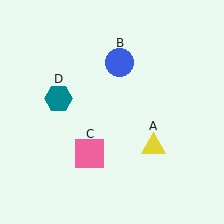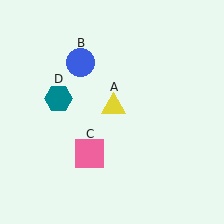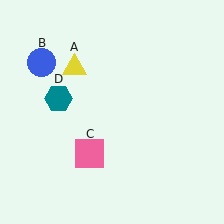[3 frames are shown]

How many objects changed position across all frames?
2 objects changed position: yellow triangle (object A), blue circle (object B).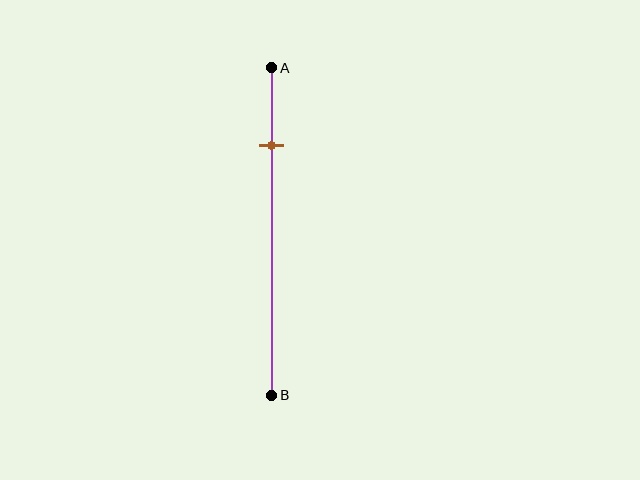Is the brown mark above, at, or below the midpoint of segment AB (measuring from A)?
The brown mark is above the midpoint of segment AB.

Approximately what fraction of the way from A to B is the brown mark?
The brown mark is approximately 25% of the way from A to B.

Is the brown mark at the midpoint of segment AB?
No, the mark is at about 25% from A, not at the 50% midpoint.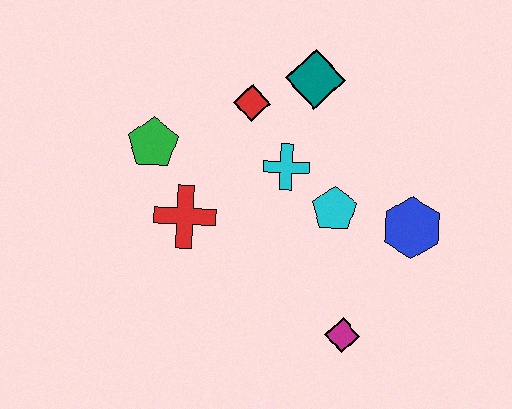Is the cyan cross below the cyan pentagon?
No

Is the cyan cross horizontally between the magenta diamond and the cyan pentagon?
No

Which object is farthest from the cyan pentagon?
The green pentagon is farthest from the cyan pentagon.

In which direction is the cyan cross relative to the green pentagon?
The cyan cross is to the right of the green pentagon.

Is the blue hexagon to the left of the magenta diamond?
No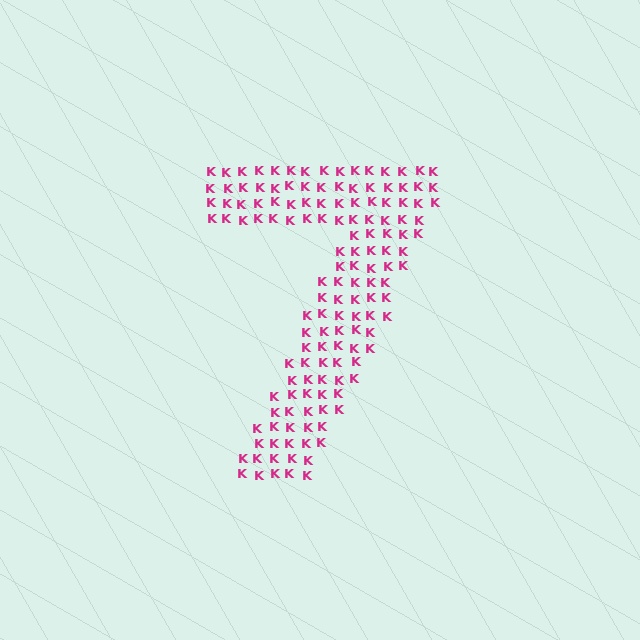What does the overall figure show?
The overall figure shows the digit 7.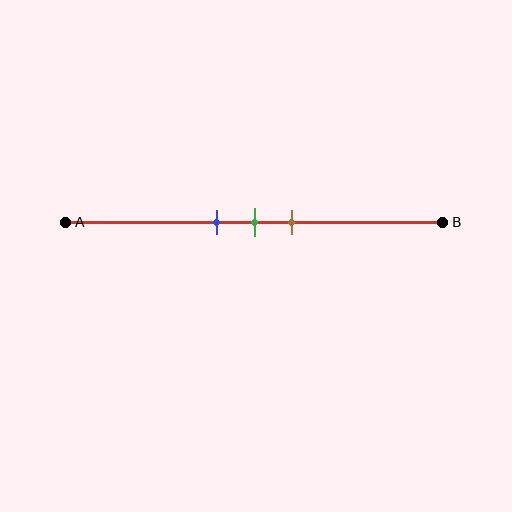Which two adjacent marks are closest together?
The blue and green marks are the closest adjacent pair.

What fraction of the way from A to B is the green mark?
The green mark is approximately 50% (0.5) of the way from A to B.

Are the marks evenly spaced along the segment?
Yes, the marks are approximately evenly spaced.